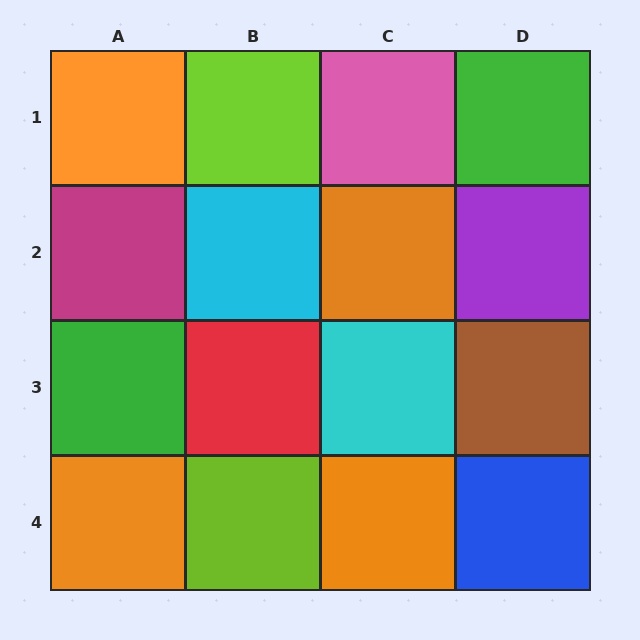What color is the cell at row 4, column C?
Orange.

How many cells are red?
1 cell is red.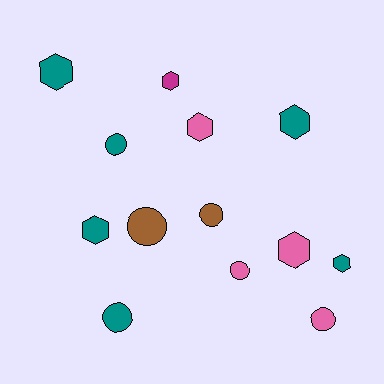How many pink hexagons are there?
There are 2 pink hexagons.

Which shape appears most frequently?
Hexagon, with 7 objects.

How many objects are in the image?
There are 13 objects.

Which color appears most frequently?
Teal, with 6 objects.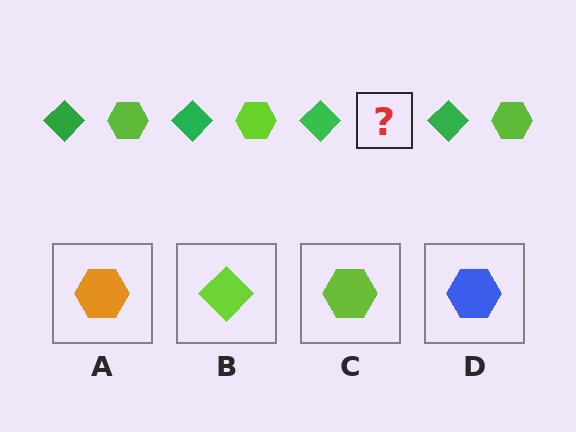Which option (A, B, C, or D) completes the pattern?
C.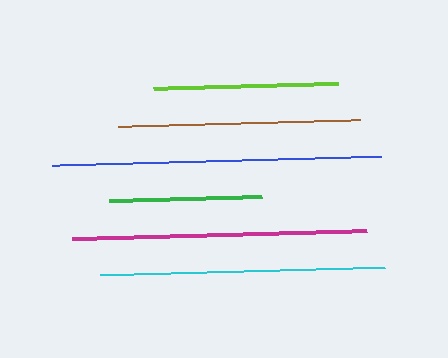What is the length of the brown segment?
The brown segment is approximately 243 pixels long.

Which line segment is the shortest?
The green line is the shortest at approximately 152 pixels.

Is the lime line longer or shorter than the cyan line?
The cyan line is longer than the lime line.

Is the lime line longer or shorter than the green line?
The lime line is longer than the green line.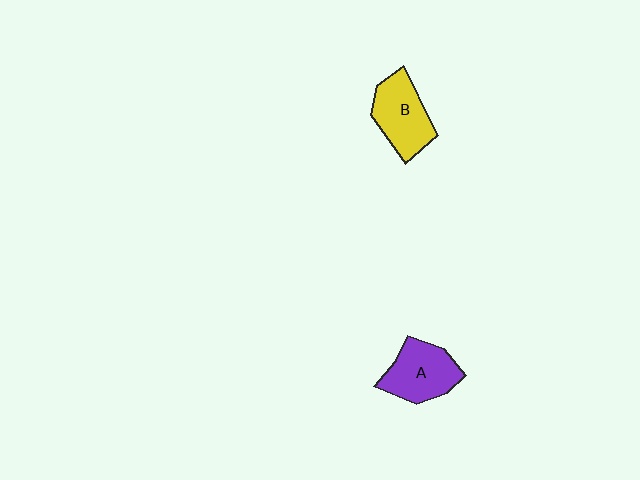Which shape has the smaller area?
Shape B (yellow).